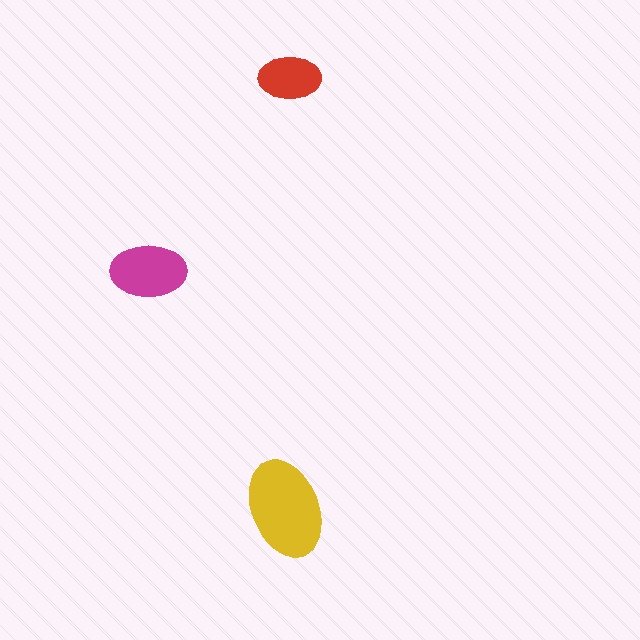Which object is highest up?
The red ellipse is topmost.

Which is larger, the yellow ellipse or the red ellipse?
The yellow one.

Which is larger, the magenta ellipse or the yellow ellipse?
The yellow one.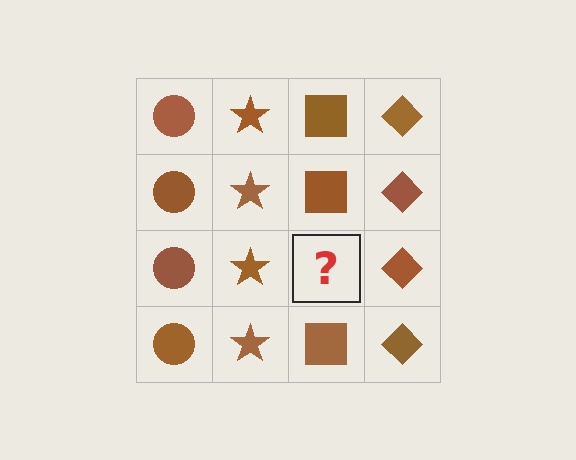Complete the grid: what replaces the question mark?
The question mark should be replaced with a brown square.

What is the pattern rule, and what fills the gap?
The rule is that each column has a consistent shape. The gap should be filled with a brown square.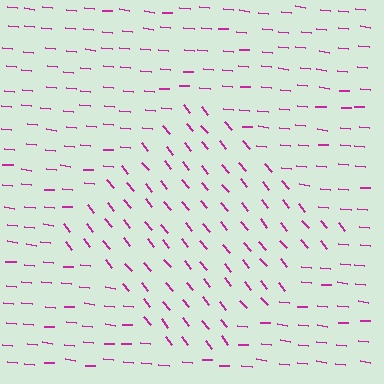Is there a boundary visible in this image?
Yes, there is a texture boundary formed by a change in line orientation.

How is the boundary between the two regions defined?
The boundary is defined purely by a change in line orientation (approximately 45 degrees difference). All lines are the same color and thickness.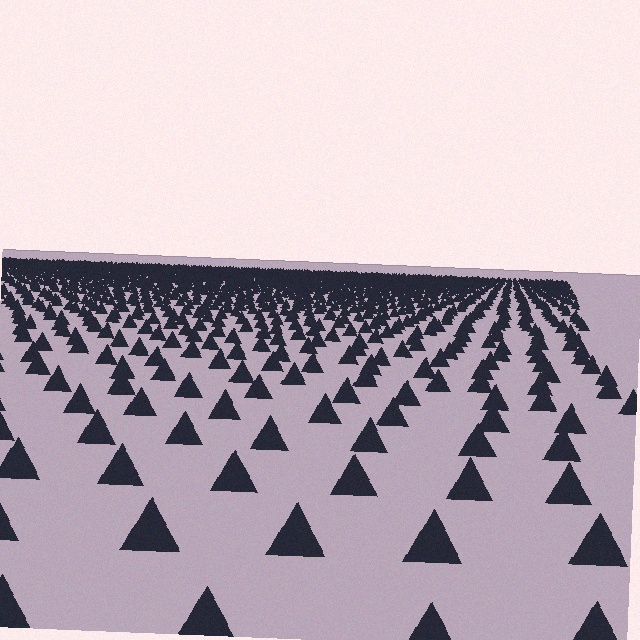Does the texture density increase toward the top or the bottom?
Density increases toward the top.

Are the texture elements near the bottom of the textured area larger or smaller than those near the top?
Larger. Near the bottom, elements are closer to the viewer and appear at a bigger on-screen size.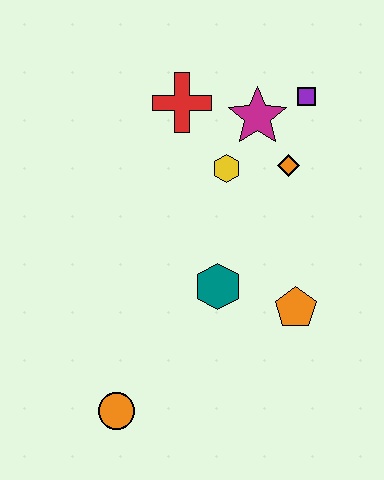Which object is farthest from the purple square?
The orange circle is farthest from the purple square.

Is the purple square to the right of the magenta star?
Yes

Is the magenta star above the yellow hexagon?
Yes